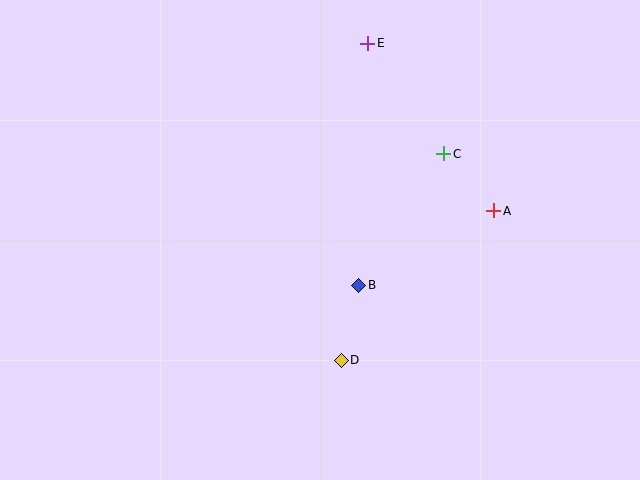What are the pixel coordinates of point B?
Point B is at (358, 285).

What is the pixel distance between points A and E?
The distance between A and E is 209 pixels.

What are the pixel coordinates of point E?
Point E is at (368, 43).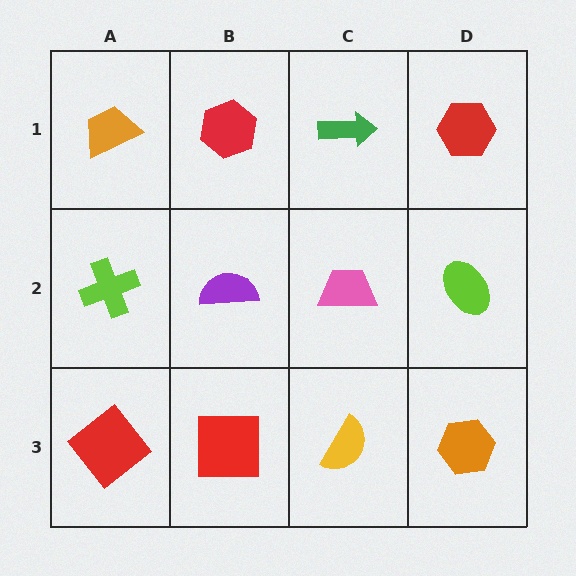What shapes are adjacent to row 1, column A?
A lime cross (row 2, column A), a red hexagon (row 1, column B).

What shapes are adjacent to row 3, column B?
A purple semicircle (row 2, column B), a red diamond (row 3, column A), a yellow semicircle (row 3, column C).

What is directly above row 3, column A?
A lime cross.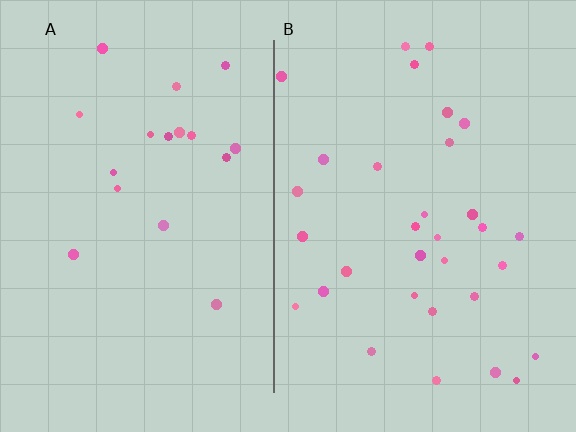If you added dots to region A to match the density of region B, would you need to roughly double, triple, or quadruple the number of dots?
Approximately double.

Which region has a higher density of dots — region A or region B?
B (the right).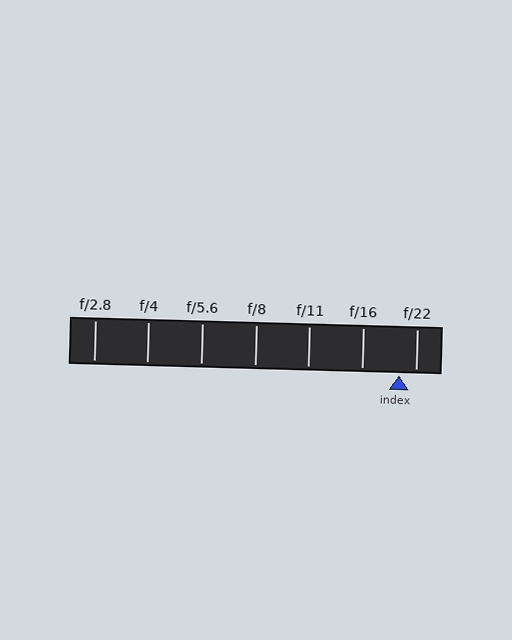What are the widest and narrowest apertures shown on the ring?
The widest aperture shown is f/2.8 and the narrowest is f/22.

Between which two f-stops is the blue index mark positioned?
The index mark is between f/16 and f/22.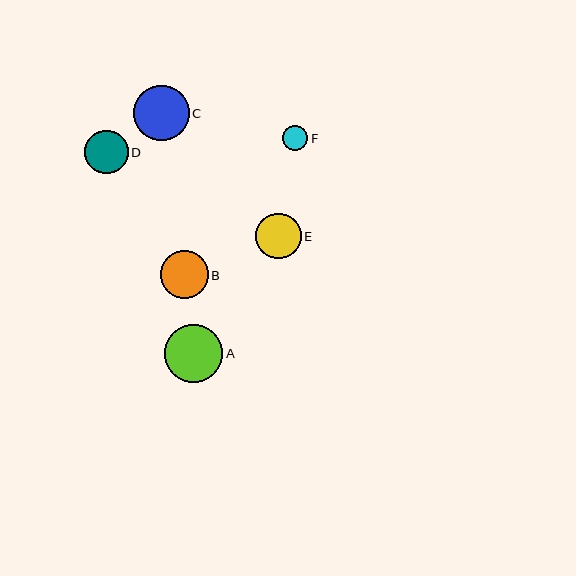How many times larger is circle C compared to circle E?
Circle C is approximately 1.2 times the size of circle E.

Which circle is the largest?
Circle A is the largest with a size of approximately 58 pixels.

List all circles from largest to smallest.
From largest to smallest: A, C, B, E, D, F.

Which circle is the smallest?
Circle F is the smallest with a size of approximately 25 pixels.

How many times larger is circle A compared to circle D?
Circle A is approximately 1.4 times the size of circle D.